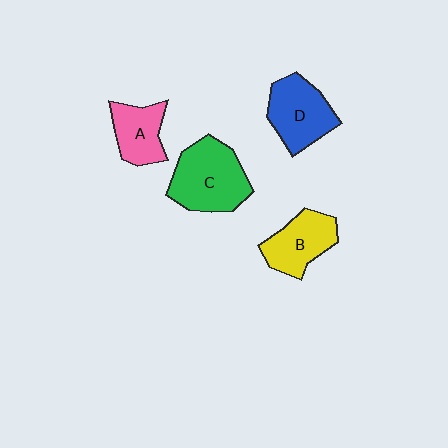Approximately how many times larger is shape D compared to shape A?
Approximately 1.3 times.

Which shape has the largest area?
Shape C (green).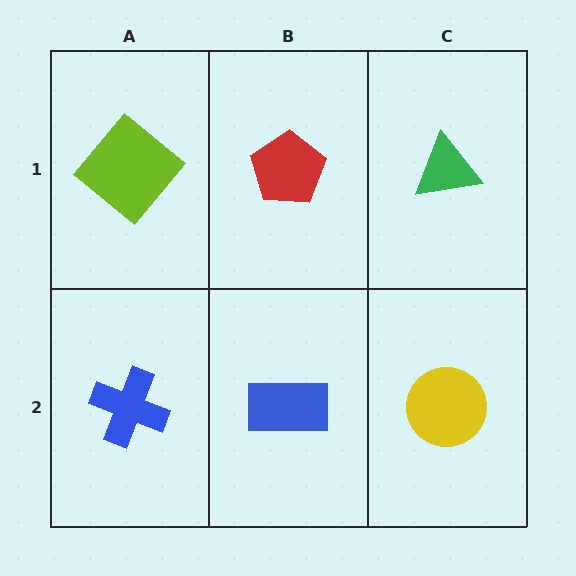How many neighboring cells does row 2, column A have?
2.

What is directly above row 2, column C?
A green triangle.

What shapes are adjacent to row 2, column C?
A green triangle (row 1, column C), a blue rectangle (row 2, column B).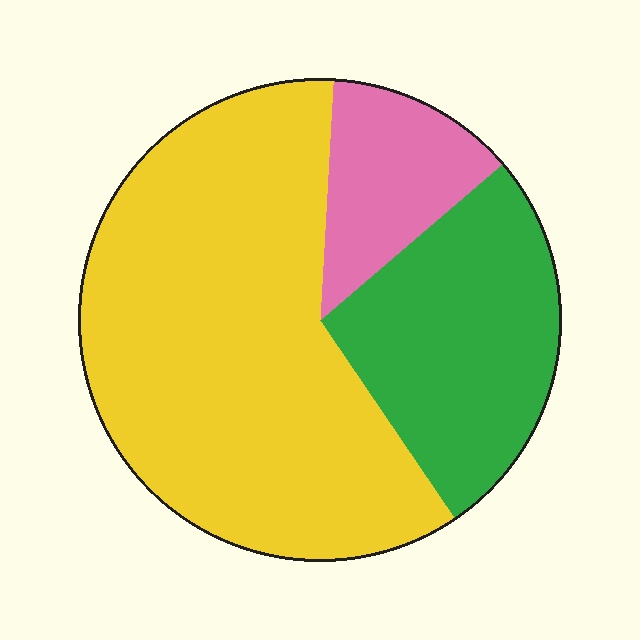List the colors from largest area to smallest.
From largest to smallest: yellow, green, pink.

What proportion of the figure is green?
Green covers roughly 25% of the figure.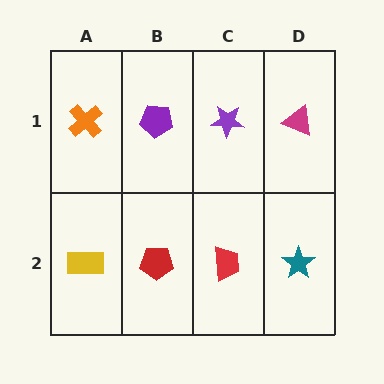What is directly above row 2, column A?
An orange cross.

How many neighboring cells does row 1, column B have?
3.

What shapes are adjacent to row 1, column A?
A yellow rectangle (row 2, column A), a purple pentagon (row 1, column B).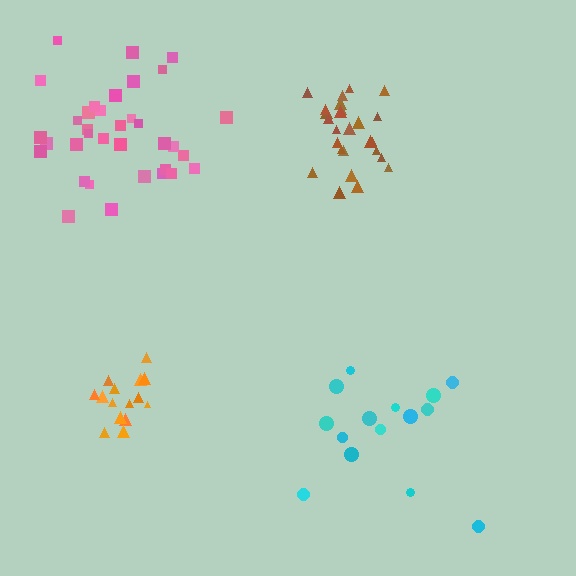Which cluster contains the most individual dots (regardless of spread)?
Pink (35).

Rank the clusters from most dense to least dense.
brown, orange, pink, cyan.